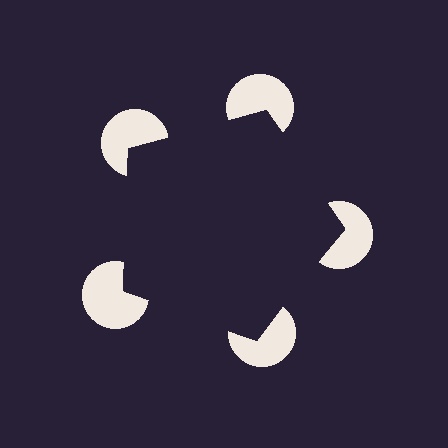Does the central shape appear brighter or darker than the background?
It typically appears slightly darker than the background, even though no actual brightness change is drawn.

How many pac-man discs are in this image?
There are 5 — one at each vertex of the illusory pentagon.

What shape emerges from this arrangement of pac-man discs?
An illusory pentagon — its edges are inferred from the aligned wedge cuts in the pac-man discs, not physically drawn.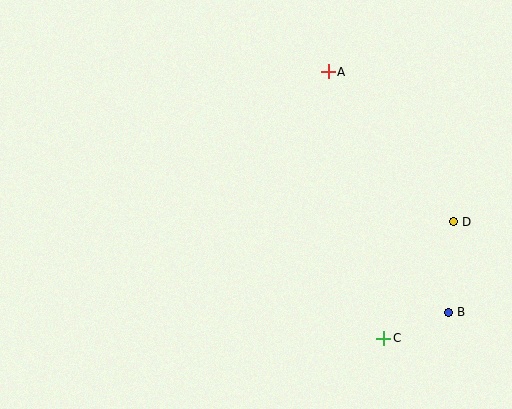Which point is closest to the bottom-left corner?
Point C is closest to the bottom-left corner.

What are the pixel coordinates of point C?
Point C is at (384, 338).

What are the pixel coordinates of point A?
Point A is at (328, 72).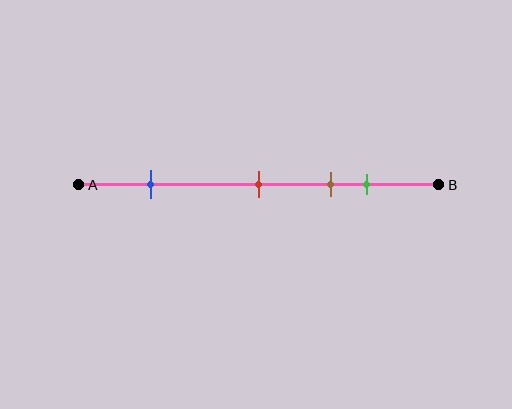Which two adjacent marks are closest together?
The brown and green marks are the closest adjacent pair.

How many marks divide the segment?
There are 4 marks dividing the segment.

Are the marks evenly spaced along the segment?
No, the marks are not evenly spaced.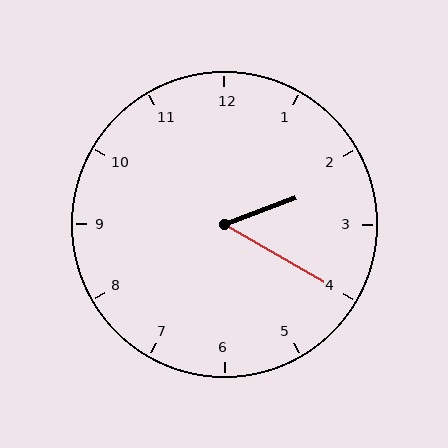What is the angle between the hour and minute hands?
Approximately 50 degrees.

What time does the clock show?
2:20.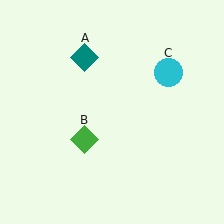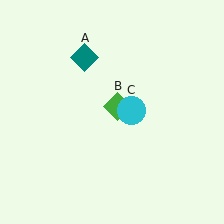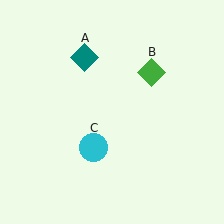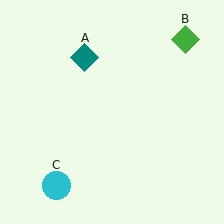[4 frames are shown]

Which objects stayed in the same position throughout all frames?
Teal diamond (object A) remained stationary.